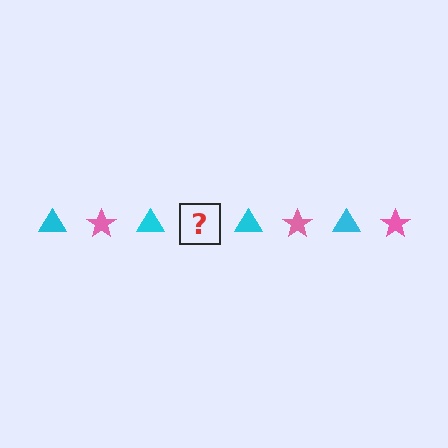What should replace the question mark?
The question mark should be replaced with a pink star.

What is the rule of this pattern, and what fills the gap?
The rule is that the pattern alternates between cyan triangle and pink star. The gap should be filled with a pink star.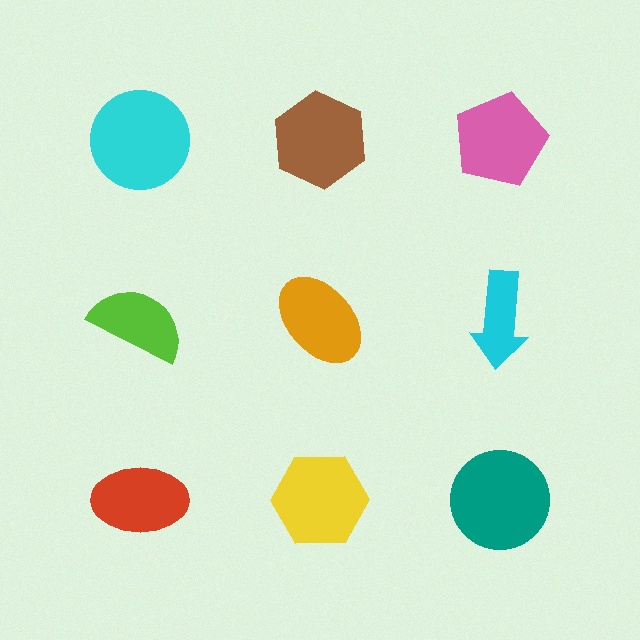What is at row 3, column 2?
A yellow hexagon.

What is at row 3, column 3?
A teal circle.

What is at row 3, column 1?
A red ellipse.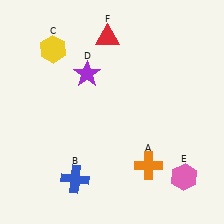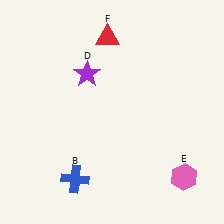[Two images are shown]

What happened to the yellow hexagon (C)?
The yellow hexagon (C) was removed in Image 2. It was in the top-left area of Image 1.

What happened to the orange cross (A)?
The orange cross (A) was removed in Image 2. It was in the bottom-right area of Image 1.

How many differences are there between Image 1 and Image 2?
There are 2 differences between the two images.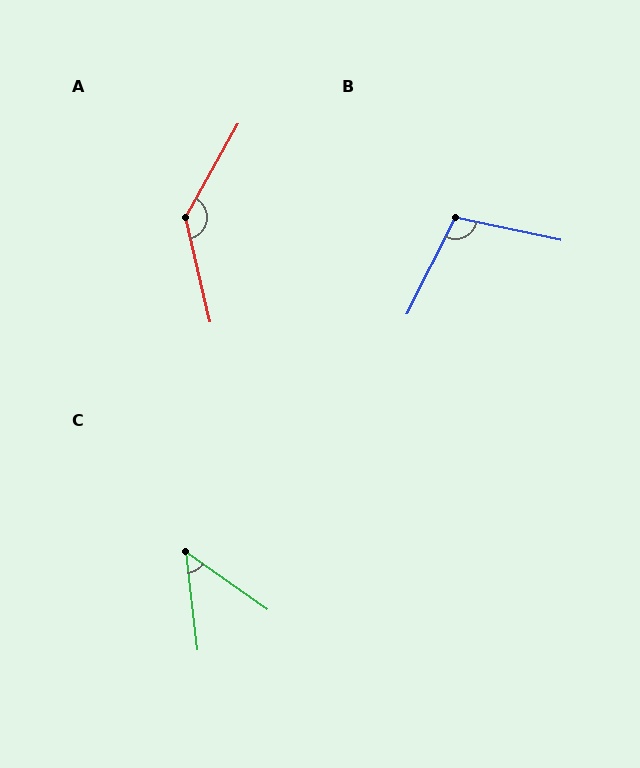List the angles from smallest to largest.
C (48°), B (105°), A (137°).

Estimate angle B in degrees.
Approximately 105 degrees.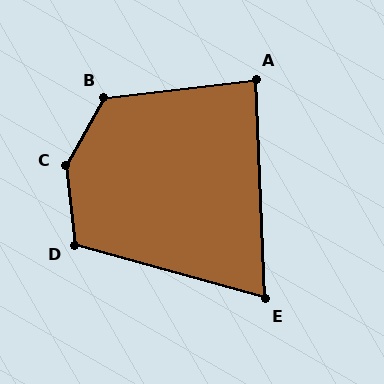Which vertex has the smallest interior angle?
E, at approximately 72 degrees.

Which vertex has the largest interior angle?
C, at approximately 144 degrees.